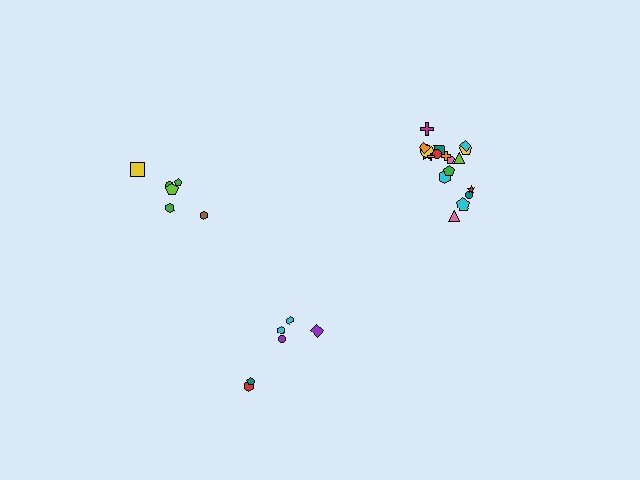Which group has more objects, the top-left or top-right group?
The top-right group.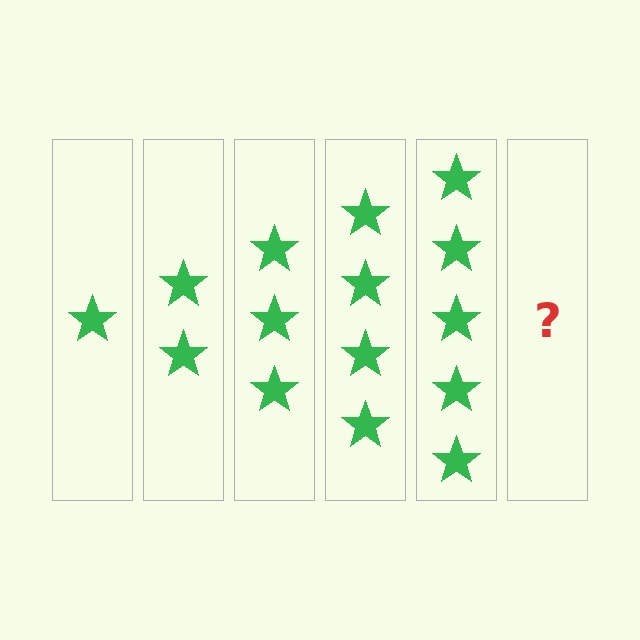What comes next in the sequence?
The next element should be 6 stars.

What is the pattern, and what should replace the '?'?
The pattern is that each step adds one more star. The '?' should be 6 stars.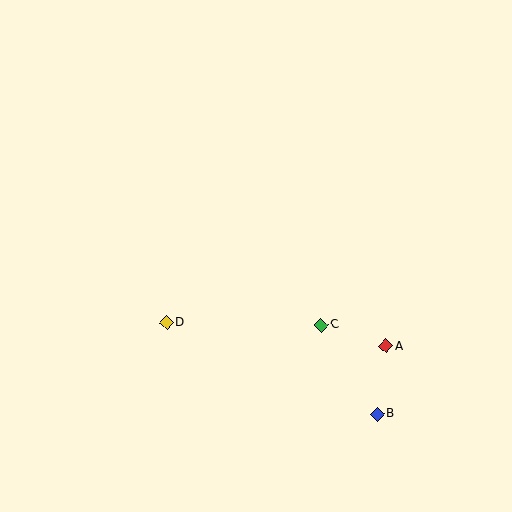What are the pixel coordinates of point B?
Point B is at (377, 414).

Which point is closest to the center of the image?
Point C at (321, 325) is closest to the center.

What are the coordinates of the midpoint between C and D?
The midpoint between C and D is at (244, 324).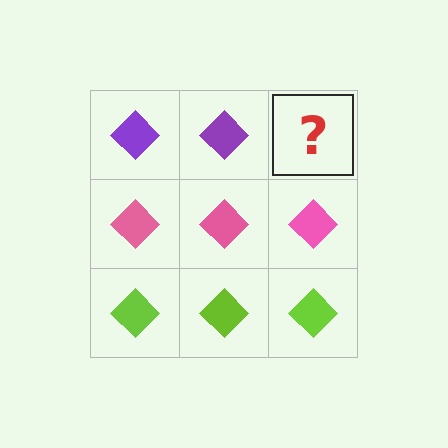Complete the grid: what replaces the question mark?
The question mark should be replaced with a purple diamond.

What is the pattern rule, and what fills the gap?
The rule is that each row has a consistent color. The gap should be filled with a purple diamond.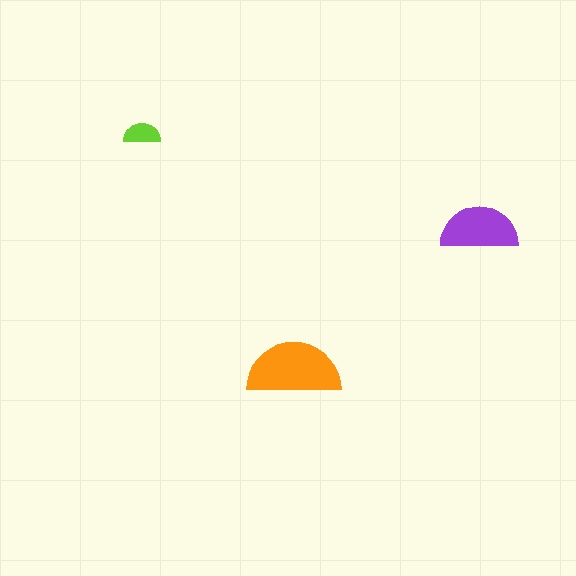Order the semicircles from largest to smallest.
the orange one, the purple one, the lime one.